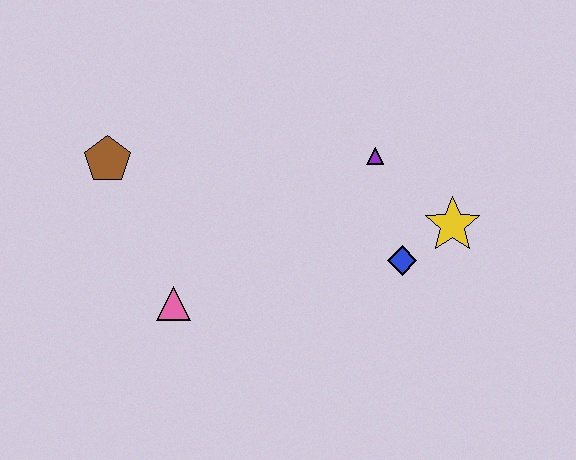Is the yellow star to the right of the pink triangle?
Yes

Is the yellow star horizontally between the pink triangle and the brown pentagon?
No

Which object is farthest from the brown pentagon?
The yellow star is farthest from the brown pentagon.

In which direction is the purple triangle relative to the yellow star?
The purple triangle is to the left of the yellow star.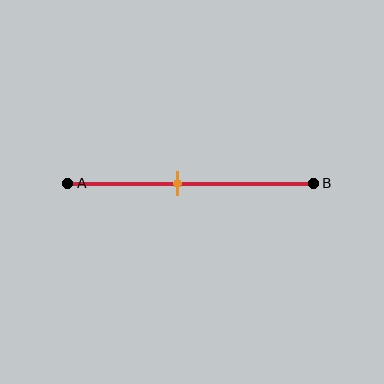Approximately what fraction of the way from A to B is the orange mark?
The orange mark is approximately 45% of the way from A to B.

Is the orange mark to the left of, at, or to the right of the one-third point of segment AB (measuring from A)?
The orange mark is to the right of the one-third point of segment AB.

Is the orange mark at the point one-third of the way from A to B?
No, the mark is at about 45% from A, not at the 33% one-third point.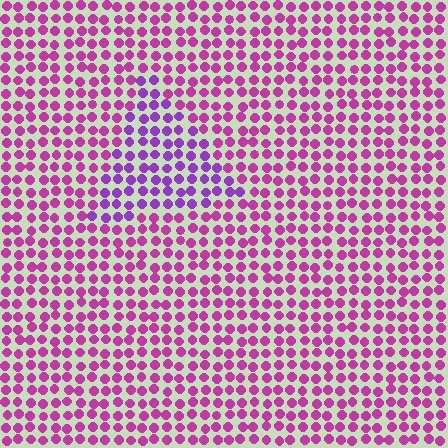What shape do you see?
I see a triangle.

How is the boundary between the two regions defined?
The boundary is defined purely by a slight shift in hue (about 32 degrees). Spacing, size, and orientation are identical on both sides.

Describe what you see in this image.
The image is filled with small magenta elements in a uniform arrangement. A triangle-shaped region is visible where the elements are tinted to a slightly different hue, forming a subtle color boundary.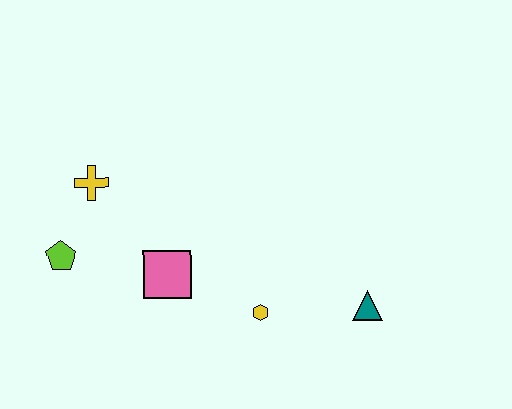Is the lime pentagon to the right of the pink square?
No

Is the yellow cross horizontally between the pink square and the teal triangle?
No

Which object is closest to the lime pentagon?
The yellow cross is closest to the lime pentagon.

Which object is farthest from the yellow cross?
The teal triangle is farthest from the yellow cross.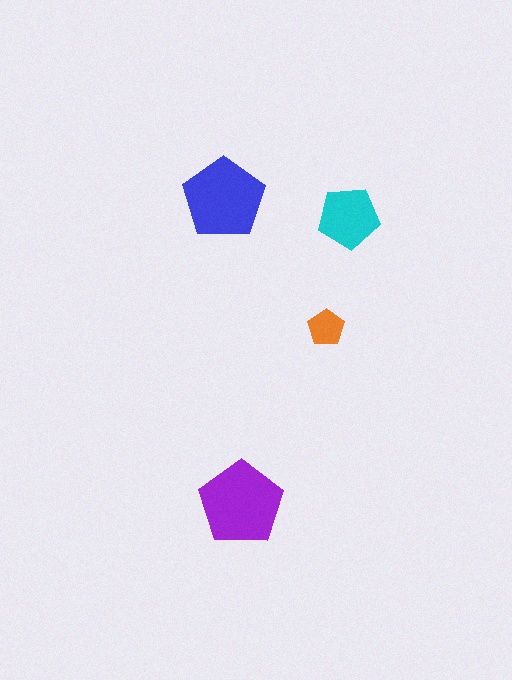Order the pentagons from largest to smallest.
the purple one, the blue one, the cyan one, the orange one.